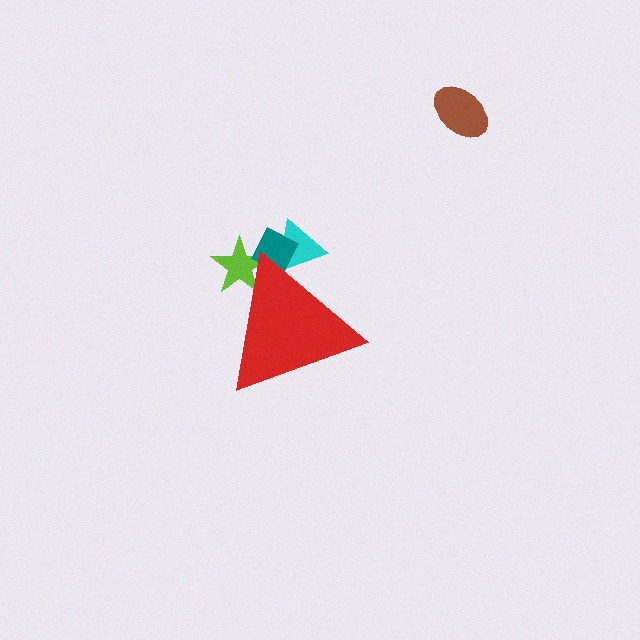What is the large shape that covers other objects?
A red triangle.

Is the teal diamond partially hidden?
Yes, the teal diamond is partially hidden behind the red triangle.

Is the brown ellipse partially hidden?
No, the brown ellipse is fully visible.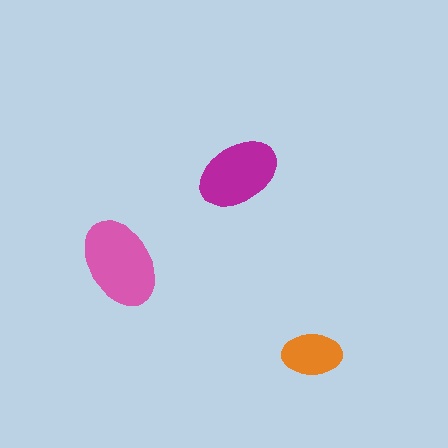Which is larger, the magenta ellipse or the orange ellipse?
The magenta one.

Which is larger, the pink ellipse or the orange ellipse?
The pink one.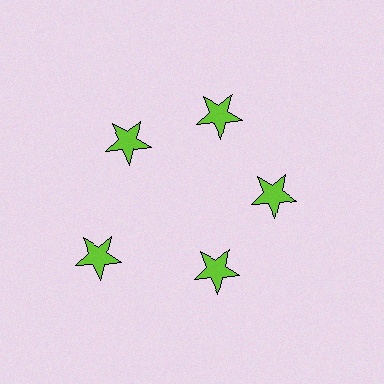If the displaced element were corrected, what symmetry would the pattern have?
It would have 5-fold rotational symmetry — the pattern would map onto itself every 72 degrees.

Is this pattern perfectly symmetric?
No. The 5 lime stars are arranged in a ring, but one element near the 8 o'clock position is pushed outward from the center, breaking the 5-fold rotational symmetry.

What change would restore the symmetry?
The symmetry would be restored by moving it inward, back onto the ring so that all 5 stars sit at equal angles and equal distance from the center.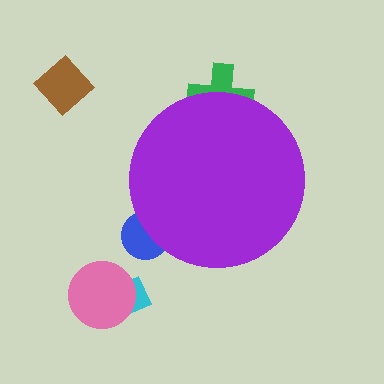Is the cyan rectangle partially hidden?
No, the cyan rectangle is fully visible.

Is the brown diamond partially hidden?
No, the brown diamond is fully visible.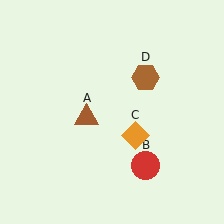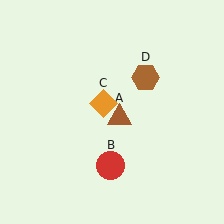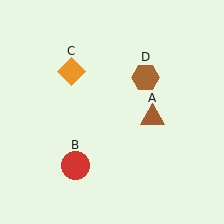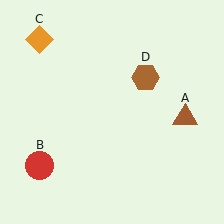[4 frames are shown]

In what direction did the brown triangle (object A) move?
The brown triangle (object A) moved right.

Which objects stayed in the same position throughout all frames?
Brown hexagon (object D) remained stationary.